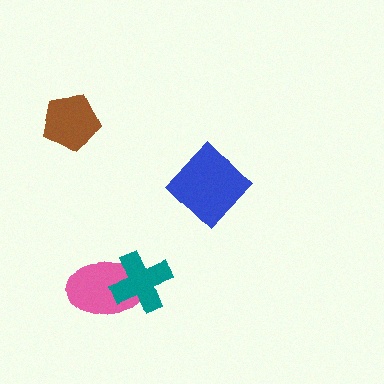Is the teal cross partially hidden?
No, no other shape covers it.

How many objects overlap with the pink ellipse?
1 object overlaps with the pink ellipse.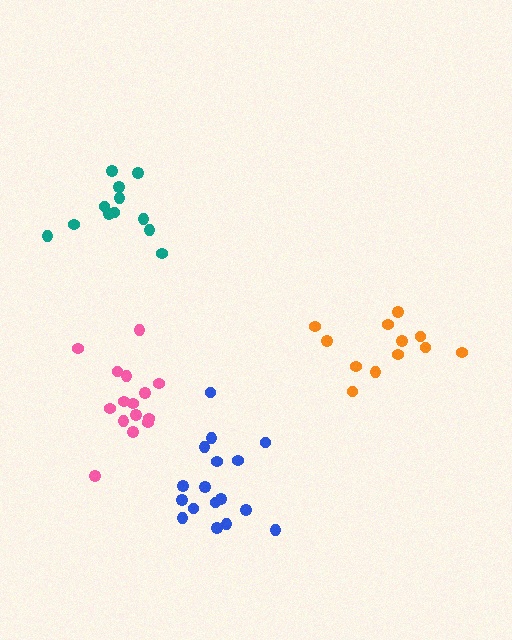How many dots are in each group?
Group 1: 12 dots, Group 2: 12 dots, Group 3: 17 dots, Group 4: 15 dots (56 total).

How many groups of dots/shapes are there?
There are 4 groups.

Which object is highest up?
The teal cluster is topmost.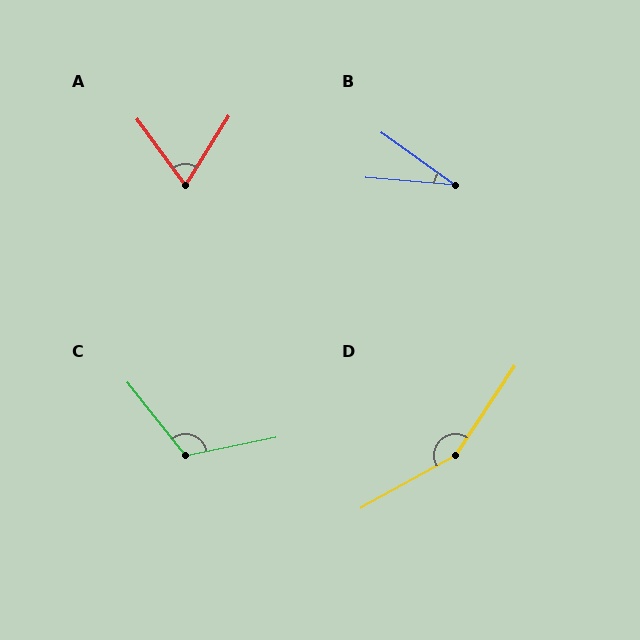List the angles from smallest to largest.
B (31°), A (68°), C (117°), D (153°).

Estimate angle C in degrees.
Approximately 117 degrees.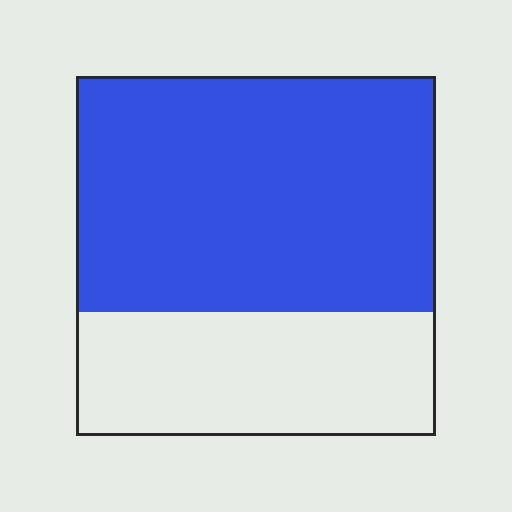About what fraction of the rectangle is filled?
About two thirds (2/3).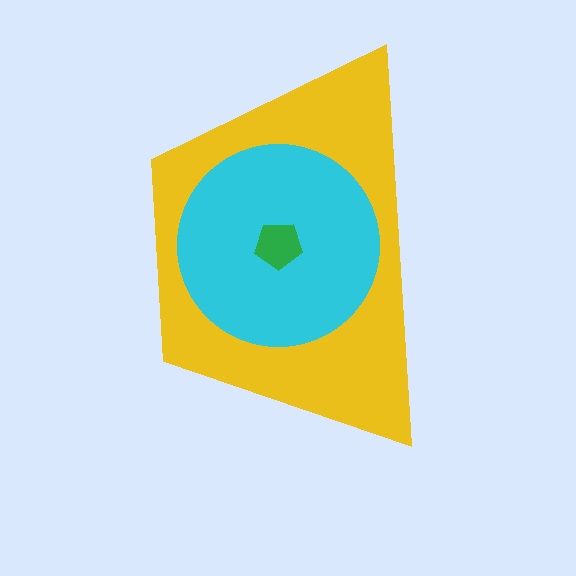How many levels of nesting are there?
3.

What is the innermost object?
The green pentagon.